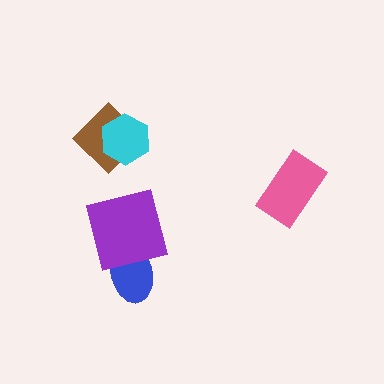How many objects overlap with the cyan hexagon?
1 object overlaps with the cyan hexagon.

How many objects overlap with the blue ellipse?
1 object overlaps with the blue ellipse.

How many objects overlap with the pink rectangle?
0 objects overlap with the pink rectangle.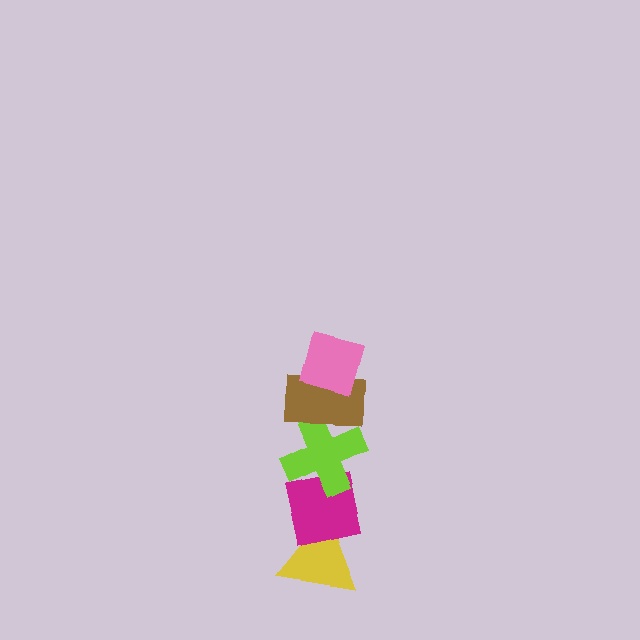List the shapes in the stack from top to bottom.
From top to bottom: the pink square, the brown rectangle, the lime cross, the magenta square, the yellow triangle.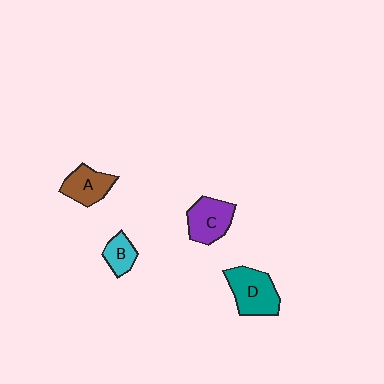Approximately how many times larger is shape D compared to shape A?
Approximately 1.4 times.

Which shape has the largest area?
Shape D (teal).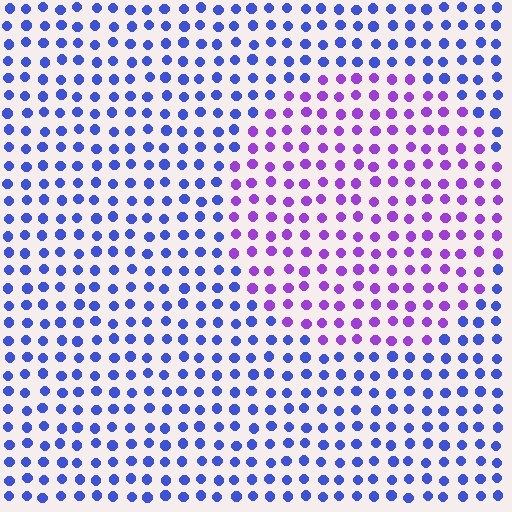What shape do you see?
I see a circle.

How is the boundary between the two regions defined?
The boundary is defined purely by a slight shift in hue (about 46 degrees). Spacing, size, and orientation are identical on both sides.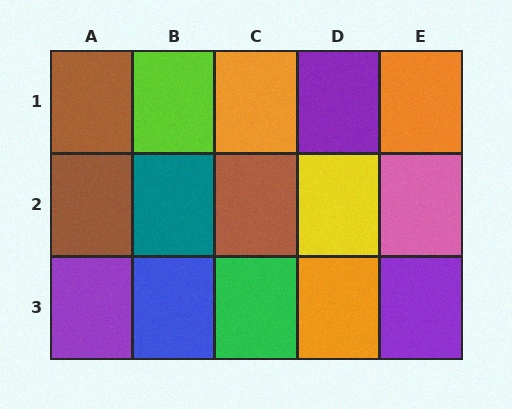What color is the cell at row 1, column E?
Orange.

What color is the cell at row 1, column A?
Brown.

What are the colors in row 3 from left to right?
Purple, blue, green, orange, purple.